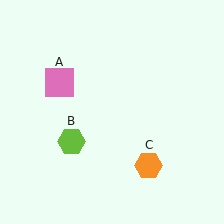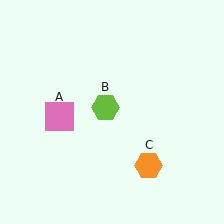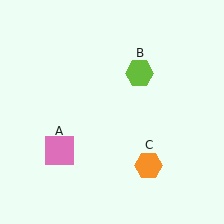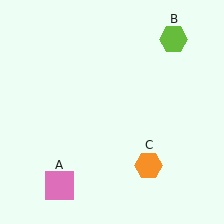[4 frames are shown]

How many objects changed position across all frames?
2 objects changed position: pink square (object A), lime hexagon (object B).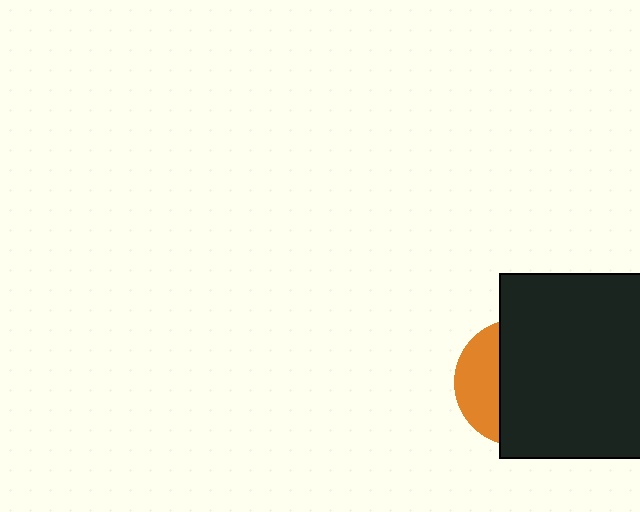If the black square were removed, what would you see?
You would see the complete orange circle.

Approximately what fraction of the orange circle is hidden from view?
Roughly 68% of the orange circle is hidden behind the black square.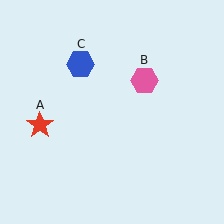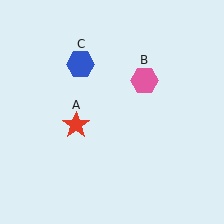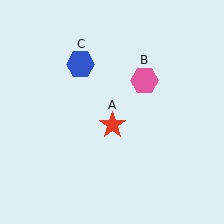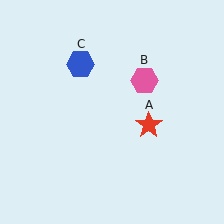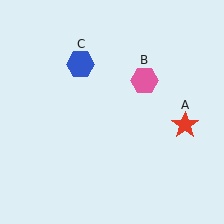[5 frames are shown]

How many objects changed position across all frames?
1 object changed position: red star (object A).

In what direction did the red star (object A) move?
The red star (object A) moved right.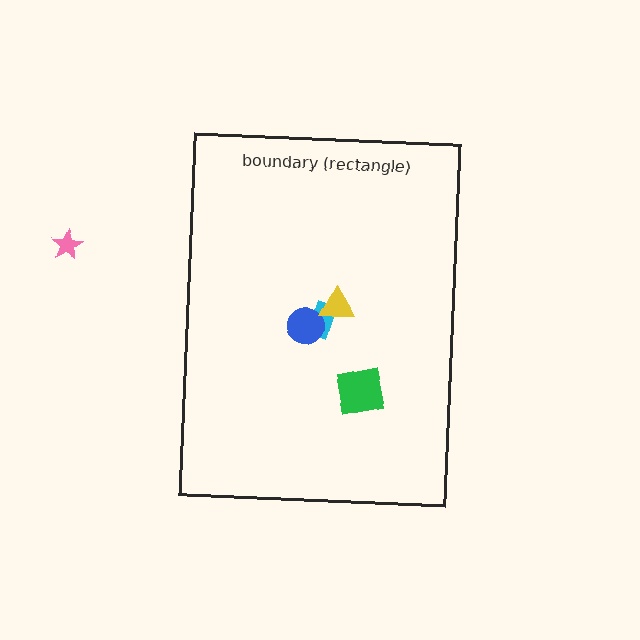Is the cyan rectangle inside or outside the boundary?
Inside.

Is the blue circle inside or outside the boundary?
Inside.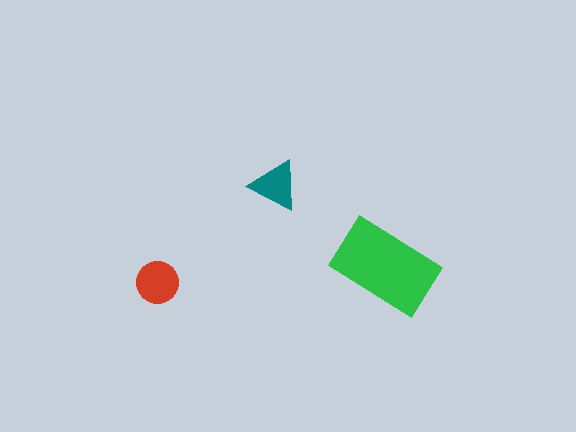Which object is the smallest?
The teal triangle.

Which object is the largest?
The green rectangle.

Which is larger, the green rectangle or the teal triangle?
The green rectangle.